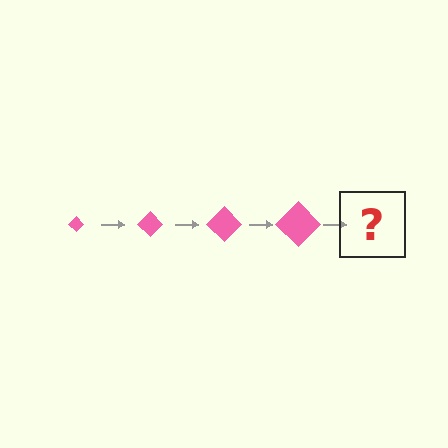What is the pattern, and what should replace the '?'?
The pattern is that the diamond gets progressively larger each step. The '?' should be a pink diamond, larger than the previous one.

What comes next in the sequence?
The next element should be a pink diamond, larger than the previous one.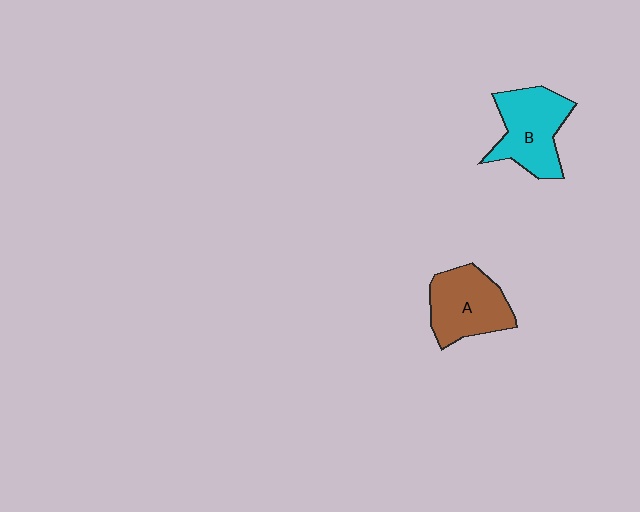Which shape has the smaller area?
Shape A (brown).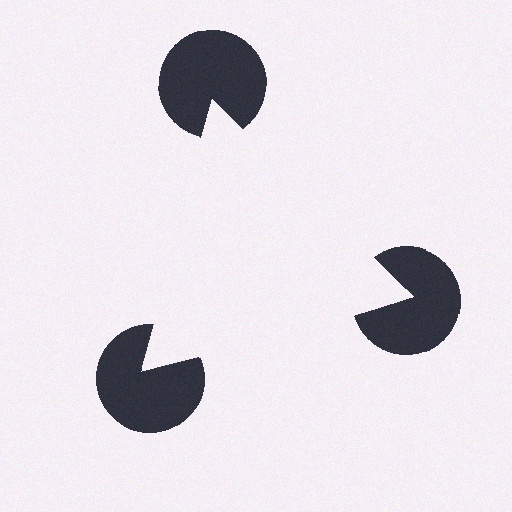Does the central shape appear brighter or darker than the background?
It typically appears slightly brighter than the background, even though no actual brightness change is drawn.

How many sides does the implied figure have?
3 sides.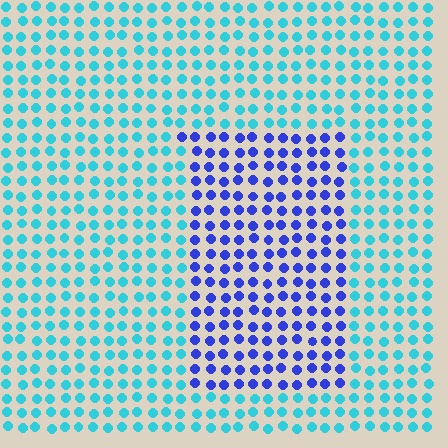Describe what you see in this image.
The image is filled with small cyan elements in a uniform arrangement. A rectangle-shaped region is visible where the elements are tinted to a slightly different hue, forming a subtle color boundary.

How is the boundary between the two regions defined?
The boundary is defined purely by a slight shift in hue (about 51 degrees). Spacing, size, and orientation are identical on both sides.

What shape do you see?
I see a rectangle.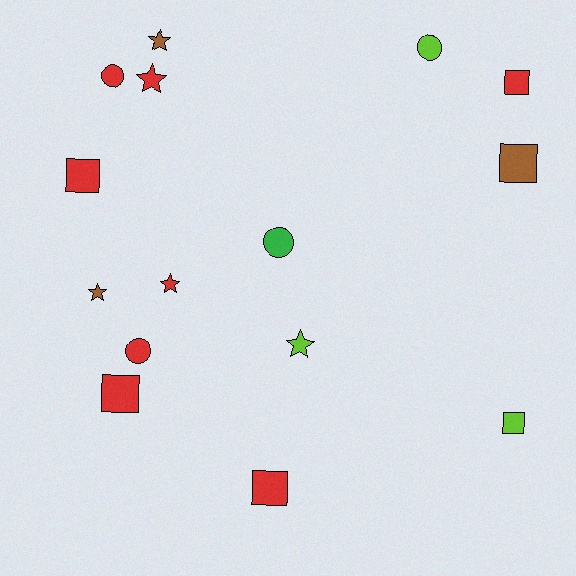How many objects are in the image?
There are 15 objects.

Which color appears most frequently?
Red, with 8 objects.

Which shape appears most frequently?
Square, with 6 objects.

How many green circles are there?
There is 1 green circle.